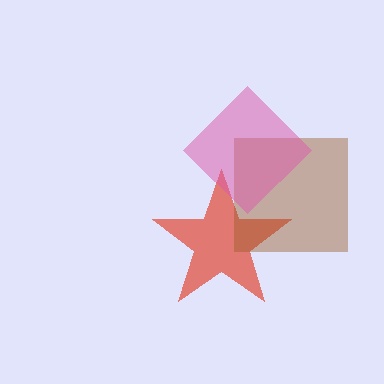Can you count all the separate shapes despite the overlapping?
Yes, there are 3 separate shapes.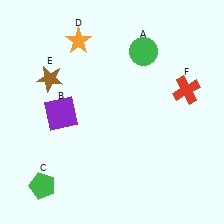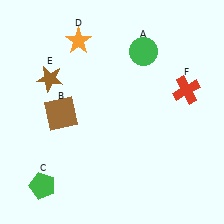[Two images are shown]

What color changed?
The square (B) changed from purple in Image 1 to brown in Image 2.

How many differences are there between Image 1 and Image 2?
There is 1 difference between the two images.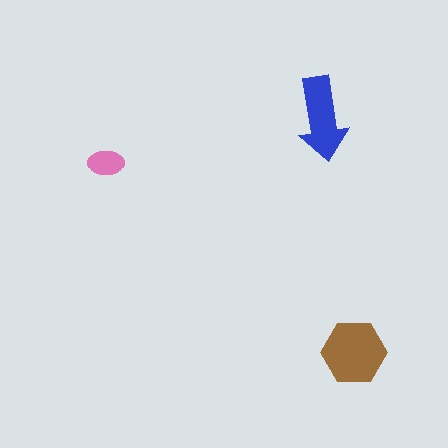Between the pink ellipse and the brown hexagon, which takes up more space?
The brown hexagon.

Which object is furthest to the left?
The pink ellipse is leftmost.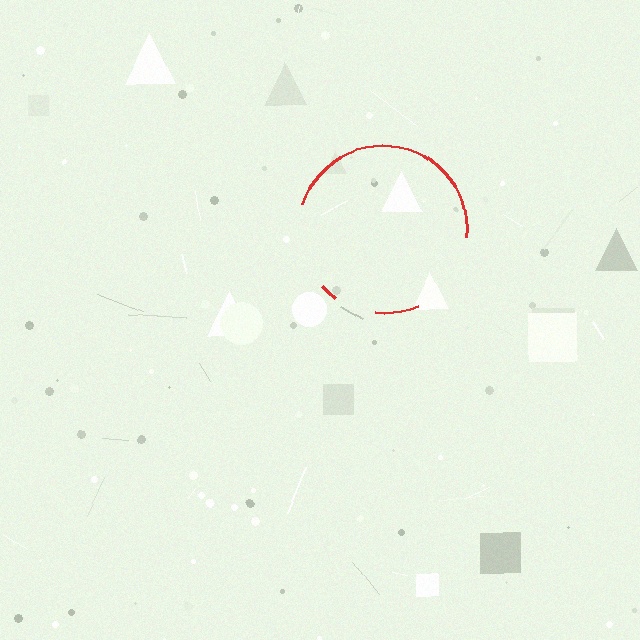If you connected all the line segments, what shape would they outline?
They would outline a circle.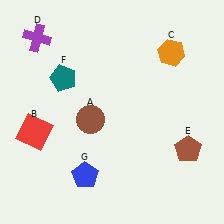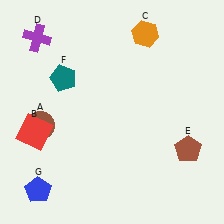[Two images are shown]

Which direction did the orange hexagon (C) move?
The orange hexagon (C) moved left.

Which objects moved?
The objects that moved are: the brown circle (A), the orange hexagon (C), the blue pentagon (G).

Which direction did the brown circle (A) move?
The brown circle (A) moved left.